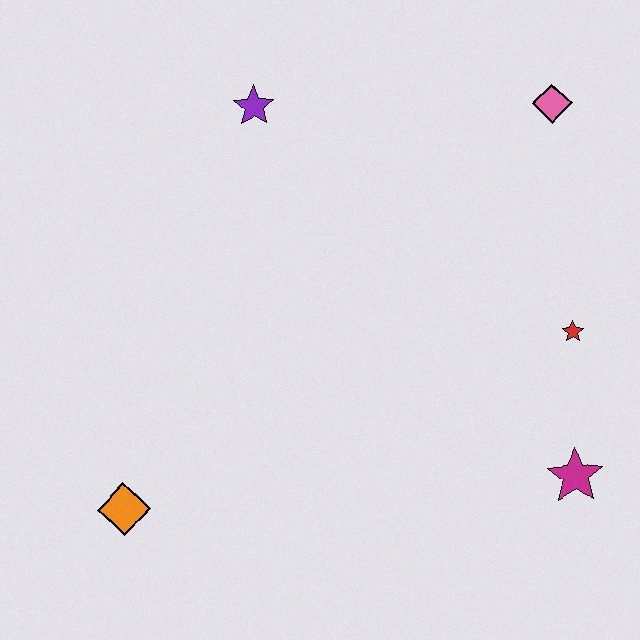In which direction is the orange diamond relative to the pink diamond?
The orange diamond is to the left of the pink diamond.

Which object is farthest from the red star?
The orange diamond is farthest from the red star.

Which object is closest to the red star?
The magenta star is closest to the red star.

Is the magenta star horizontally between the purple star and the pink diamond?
No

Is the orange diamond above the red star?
No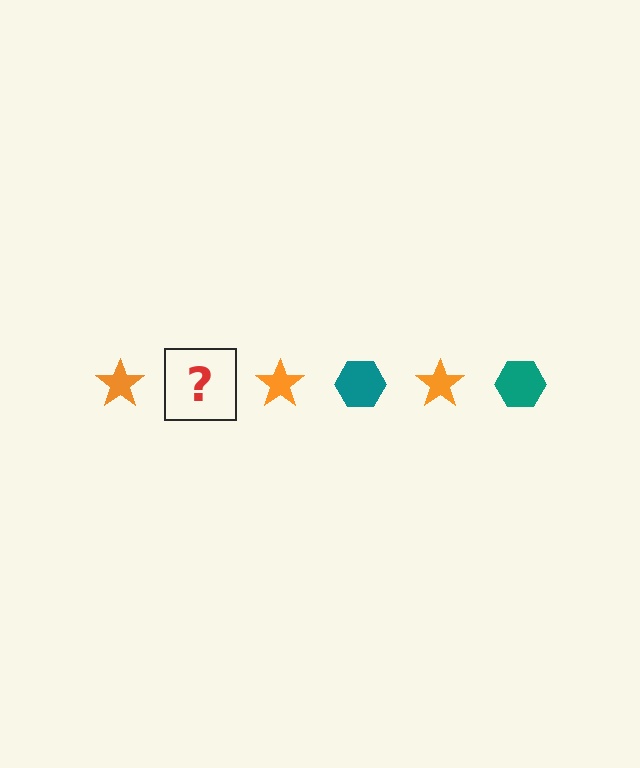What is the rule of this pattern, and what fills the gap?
The rule is that the pattern alternates between orange star and teal hexagon. The gap should be filled with a teal hexagon.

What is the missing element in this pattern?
The missing element is a teal hexagon.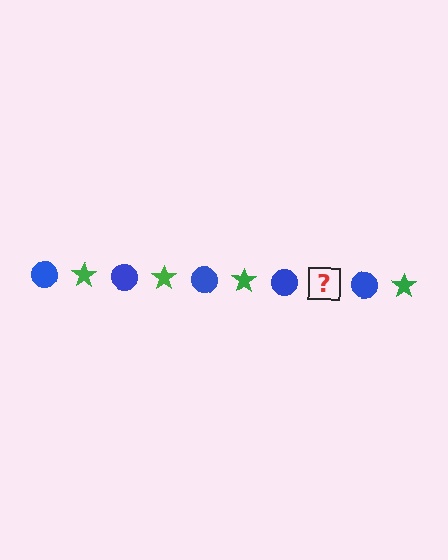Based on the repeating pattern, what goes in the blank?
The blank should be a green star.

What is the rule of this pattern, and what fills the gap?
The rule is that the pattern alternates between blue circle and green star. The gap should be filled with a green star.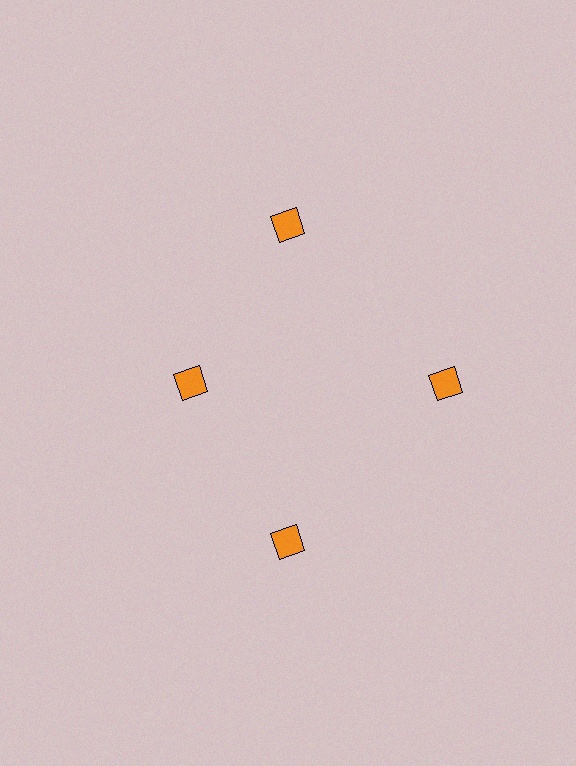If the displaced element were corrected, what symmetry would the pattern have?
It would have 4-fold rotational symmetry — the pattern would map onto itself every 90 degrees.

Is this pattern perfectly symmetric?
No. The 4 orange diamonds are arranged in a ring, but one element near the 9 o'clock position is pulled inward toward the center, breaking the 4-fold rotational symmetry.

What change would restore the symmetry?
The symmetry would be restored by moving it outward, back onto the ring so that all 4 diamonds sit at equal angles and equal distance from the center.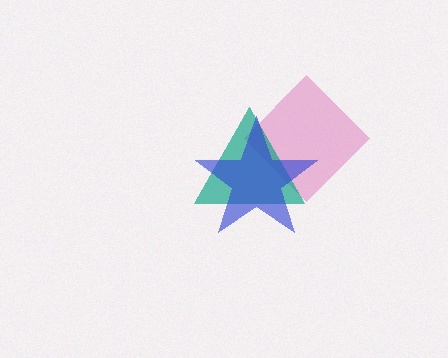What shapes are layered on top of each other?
The layered shapes are: a pink diamond, a teal triangle, a blue star.